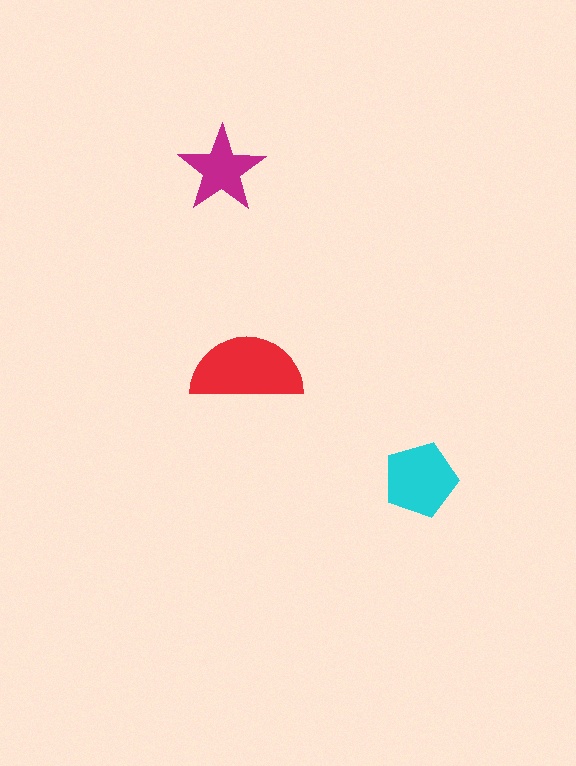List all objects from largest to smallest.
The red semicircle, the cyan pentagon, the magenta star.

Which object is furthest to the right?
The cyan pentagon is rightmost.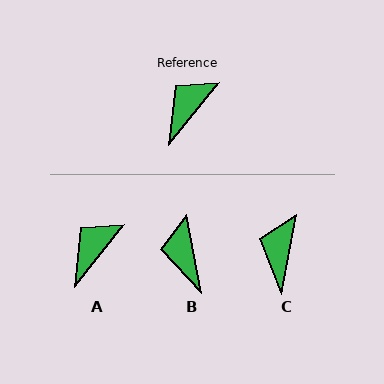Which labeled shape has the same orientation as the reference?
A.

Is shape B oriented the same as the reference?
No, it is off by about 50 degrees.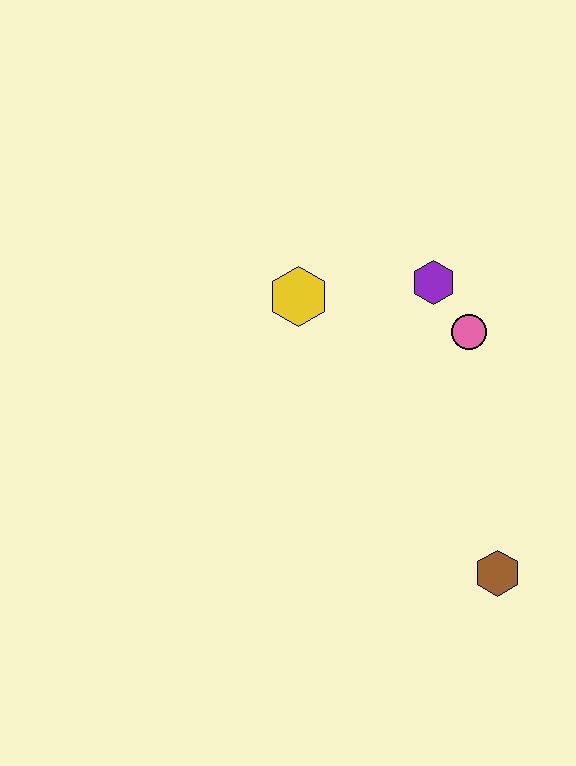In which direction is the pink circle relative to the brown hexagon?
The pink circle is above the brown hexagon.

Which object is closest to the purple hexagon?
The pink circle is closest to the purple hexagon.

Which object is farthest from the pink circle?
The brown hexagon is farthest from the pink circle.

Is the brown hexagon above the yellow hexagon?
No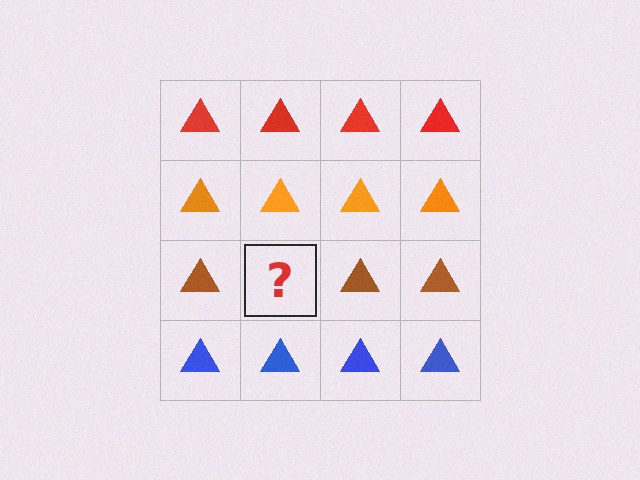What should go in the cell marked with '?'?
The missing cell should contain a brown triangle.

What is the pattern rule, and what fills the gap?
The rule is that each row has a consistent color. The gap should be filled with a brown triangle.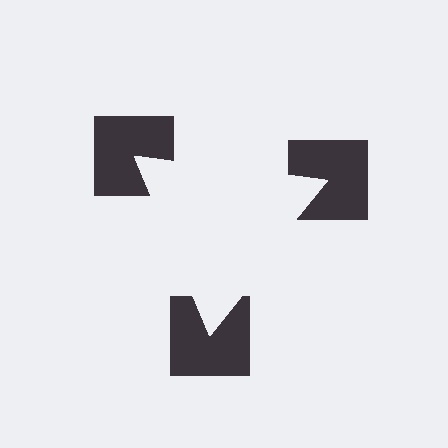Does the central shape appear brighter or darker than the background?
It typically appears slightly brighter than the background, even though no actual brightness change is drawn.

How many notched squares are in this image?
There are 3 — one at each vertex of the illusory triangle.